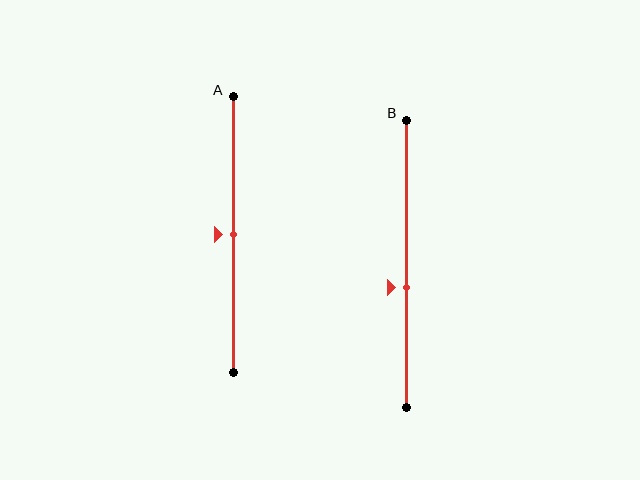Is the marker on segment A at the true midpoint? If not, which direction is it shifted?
Yes, the marker on segment A is at the true midpoint.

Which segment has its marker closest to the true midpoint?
Segment A has its marker closest to the true midpoint.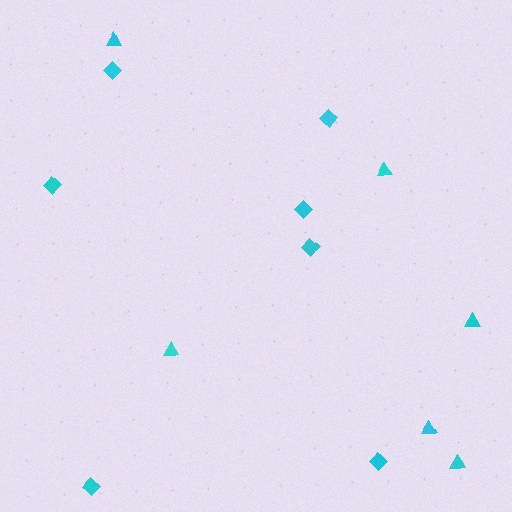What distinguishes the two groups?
There are 2 groups: one group of diamonds (7) and one group of triangles (6).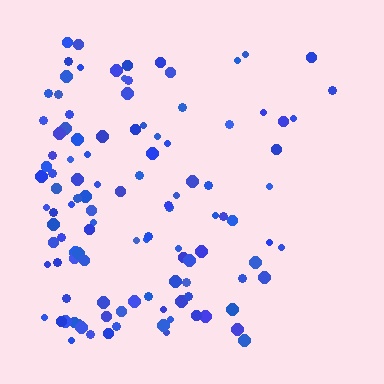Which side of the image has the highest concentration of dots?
The left.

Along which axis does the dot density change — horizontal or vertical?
Horizontal.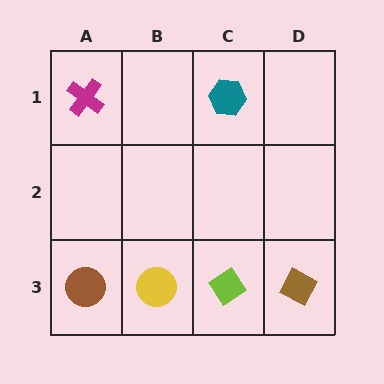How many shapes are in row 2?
0 shapes.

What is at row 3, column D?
A brown diamond.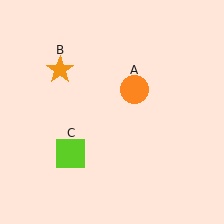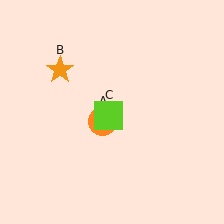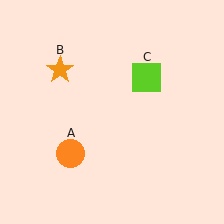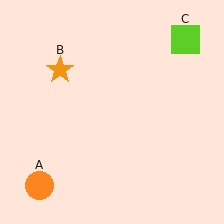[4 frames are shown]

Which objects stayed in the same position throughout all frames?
Orange star (object B) remained stationary.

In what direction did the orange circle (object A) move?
The orange circle (object A) moved down and to the left.